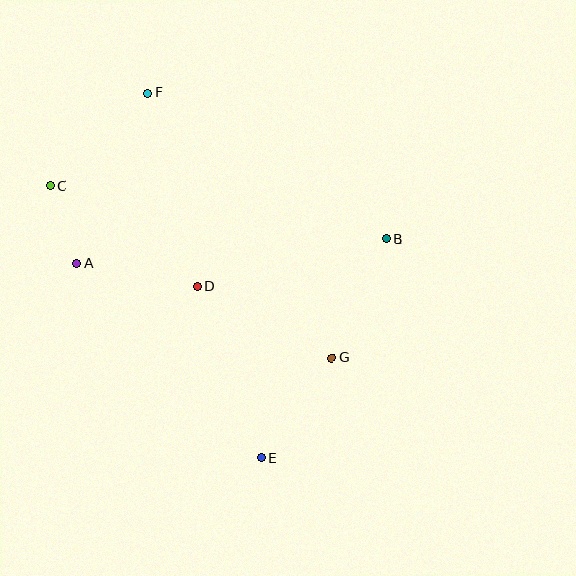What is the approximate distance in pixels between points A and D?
The distance between A and D is approximately 123 pixels.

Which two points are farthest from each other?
Points E and F are farthest from each other.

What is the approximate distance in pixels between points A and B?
The distance between A and B is approximately 311 pixels.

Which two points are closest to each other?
Points A and C are closest to each other.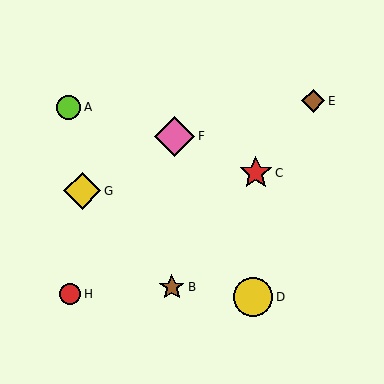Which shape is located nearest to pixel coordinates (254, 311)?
The yellow circle (labeled D) at (253, 297) is nearest to that location.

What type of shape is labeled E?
Shape E is a brown diamond.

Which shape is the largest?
The pink diamond (labeled F) is the largest.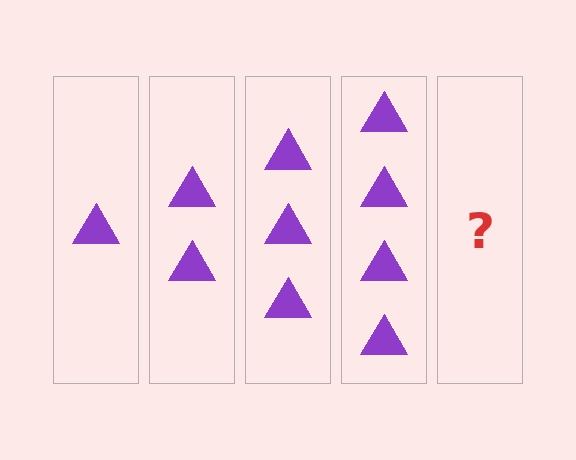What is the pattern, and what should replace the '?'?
The pattern is that each step adds one more triangle. The '?' should be 5 triangles.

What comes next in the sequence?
The next element should be 5 triangles.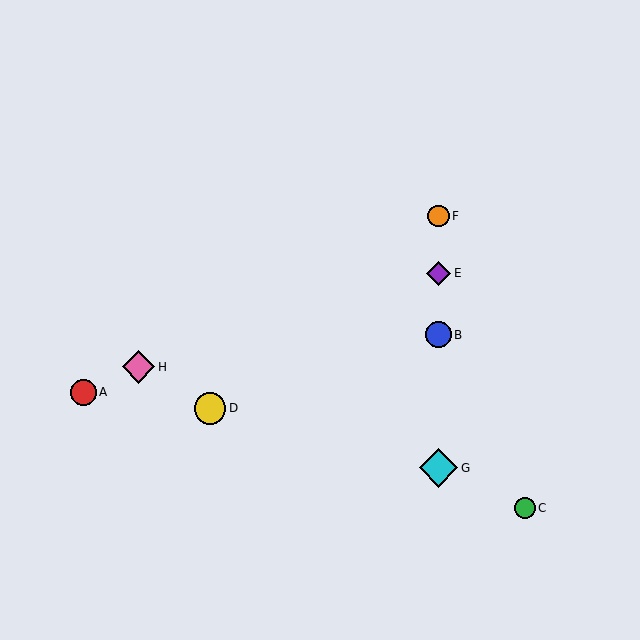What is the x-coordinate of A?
Object A is at x≈83.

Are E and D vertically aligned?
No, E is at x≈439 and D is at x≈210.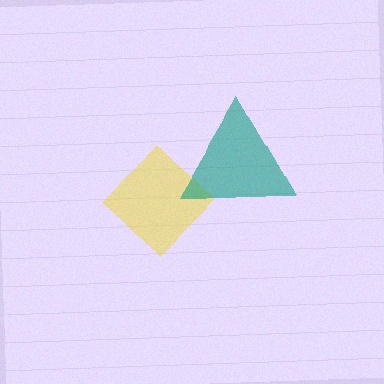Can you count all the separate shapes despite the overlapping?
Yes, there are 2 separate shapes.